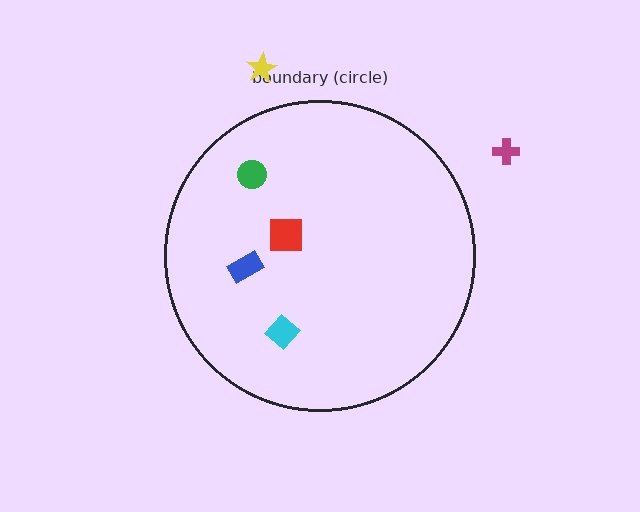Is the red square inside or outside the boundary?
Inside.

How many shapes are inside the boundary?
4 inside, 2 outside.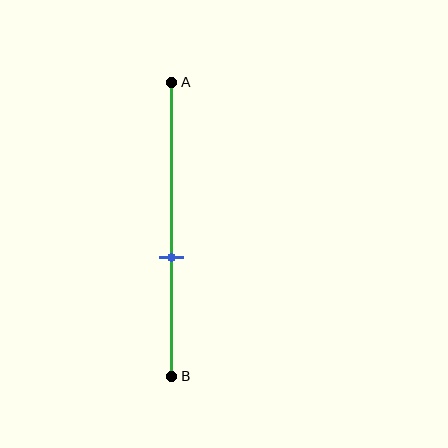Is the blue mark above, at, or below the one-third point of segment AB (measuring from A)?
The blue mark is below the one-third point of segment AB.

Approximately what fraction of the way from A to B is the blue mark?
The blue mark is approximately 60% of the way from A to B.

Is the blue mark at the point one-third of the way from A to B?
No, the mark is at about 60% from A, not at the 33% one-third point.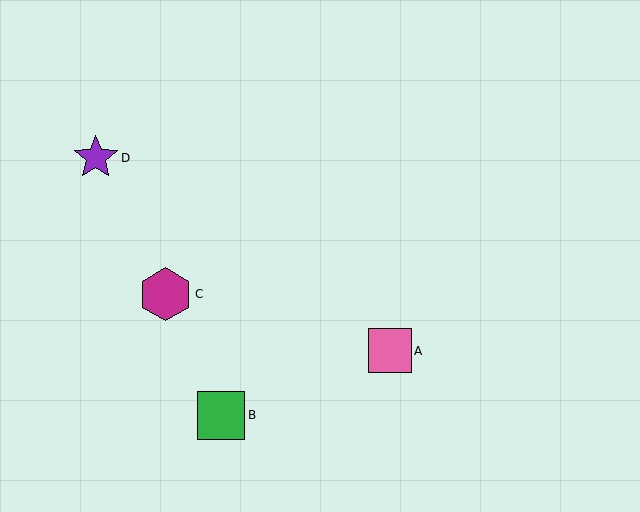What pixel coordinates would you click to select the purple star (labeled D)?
Click at (96, 158) to select the purple star D.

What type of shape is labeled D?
Shape D is a purple star.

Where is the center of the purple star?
The center of the purple star is at (96, 158).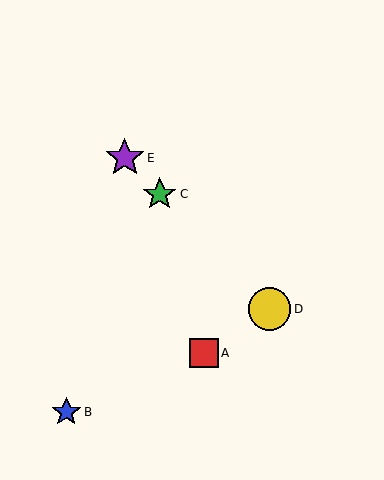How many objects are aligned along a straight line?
3 objects (C, D, E) are aligned along a straight line.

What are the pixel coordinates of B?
Object B is at (66, 412).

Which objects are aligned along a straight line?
Objects C, D, E are aligned along a straight line.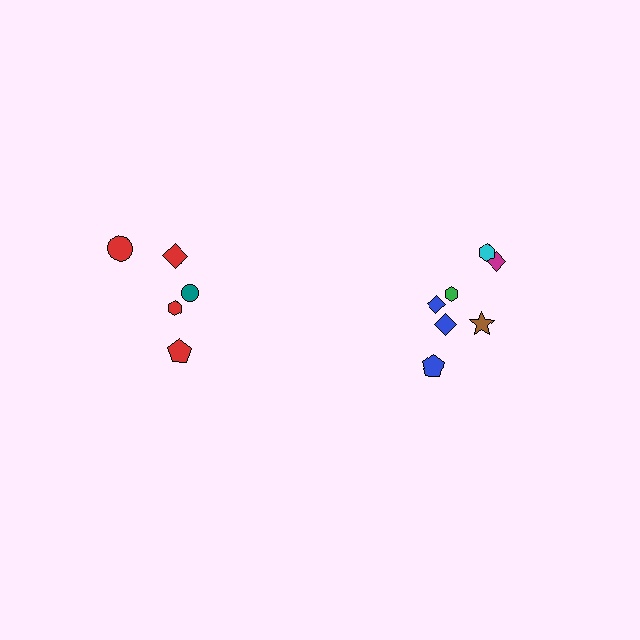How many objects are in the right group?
There are 7 objects.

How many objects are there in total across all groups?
There are 12 objects.